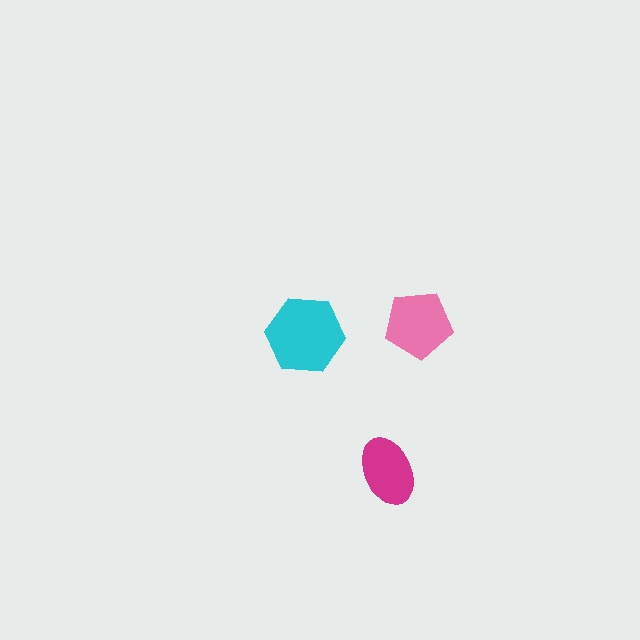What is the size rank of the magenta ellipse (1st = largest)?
3rd.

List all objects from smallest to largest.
The magenta ellipse, the pink pentagon, the cyan hexagon.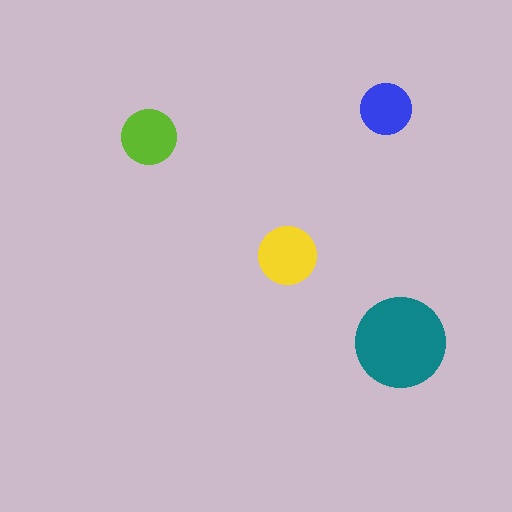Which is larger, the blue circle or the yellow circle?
The yellow one.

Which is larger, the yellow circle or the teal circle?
The teal one.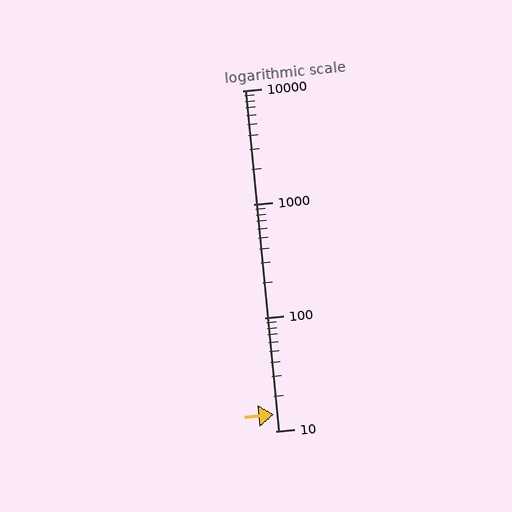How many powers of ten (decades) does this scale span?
The scale spans 3 decades, from 10 to 10000.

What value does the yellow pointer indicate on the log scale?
The pointer indicates approximately 14.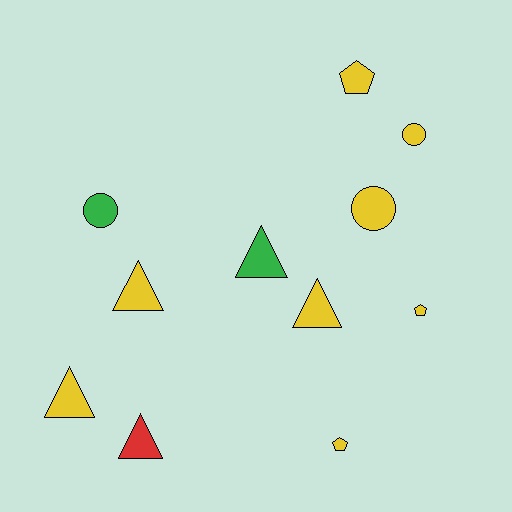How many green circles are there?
There is 1 green circle.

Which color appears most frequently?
Yellow, with 8 objects.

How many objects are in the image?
There are 11 objects.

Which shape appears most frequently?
Triangle, with 5 objects.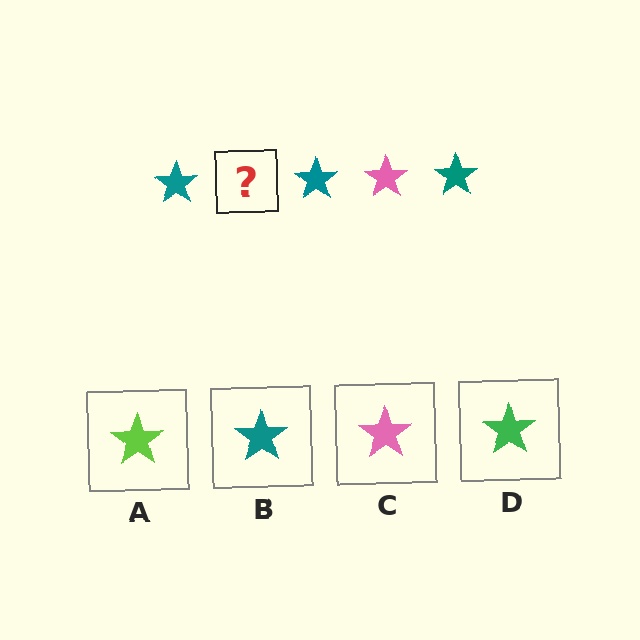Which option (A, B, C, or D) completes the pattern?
C.